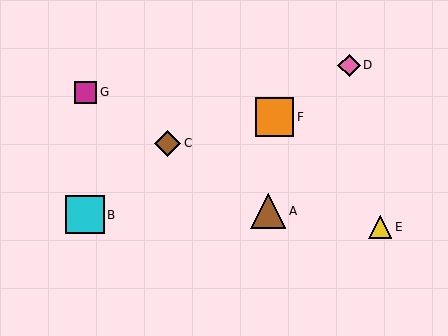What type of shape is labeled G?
Shape G is a magenta square.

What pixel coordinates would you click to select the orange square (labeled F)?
Click at (274, 117) to select the orange square F.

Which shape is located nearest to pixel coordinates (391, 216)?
The yellow triangle (labeled E) at (380, 227) is nearest to that location.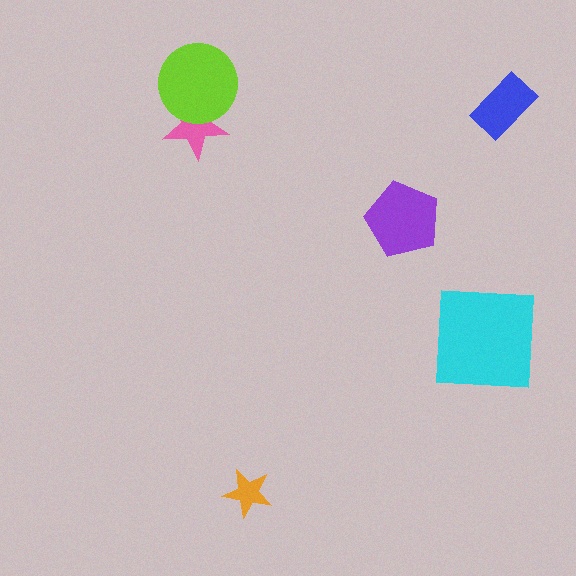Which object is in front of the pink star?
The lime circle is in front of the pink star.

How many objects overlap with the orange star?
0 objects overlap with the orange star.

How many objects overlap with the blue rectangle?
0 objects overlap with the blue rectangle.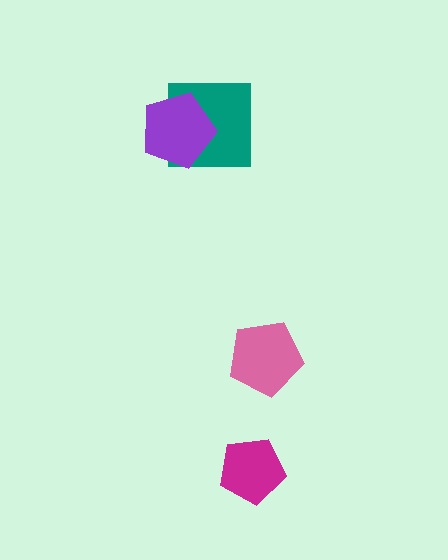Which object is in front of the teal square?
The purple pentagon is in front of the teal square.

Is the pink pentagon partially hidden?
No, no other shape covers it.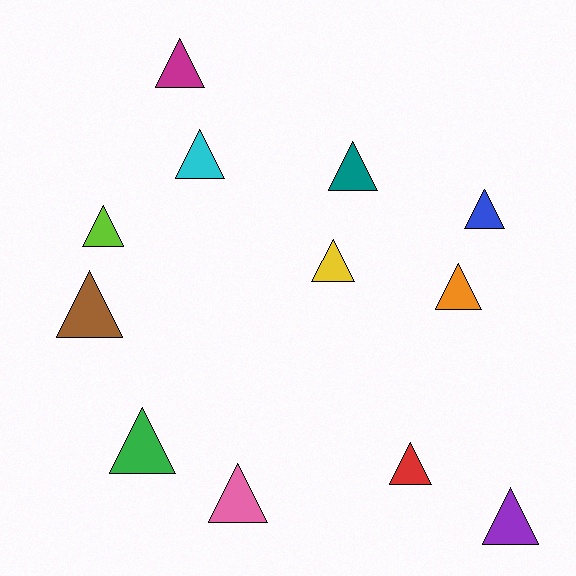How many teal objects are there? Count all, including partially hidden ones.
There is 1 teal object.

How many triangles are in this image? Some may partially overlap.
There are 12 triangles.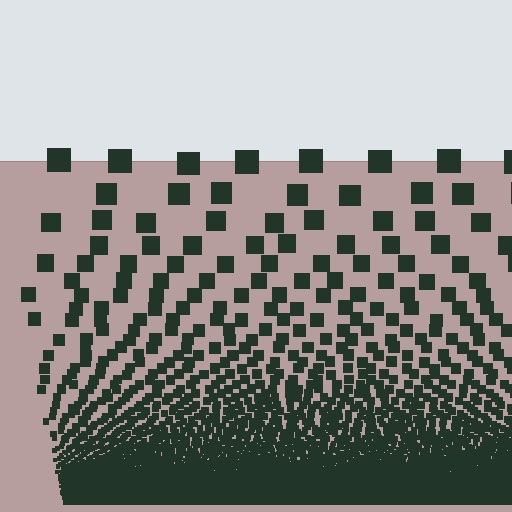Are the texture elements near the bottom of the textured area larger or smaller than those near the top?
Smaller. The gradient is inverted — elements near the bottom are smaller and denser.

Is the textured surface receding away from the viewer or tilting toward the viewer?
The surface appears to tilt toward the viewer. Texture elements get larger and sparser toward the top.